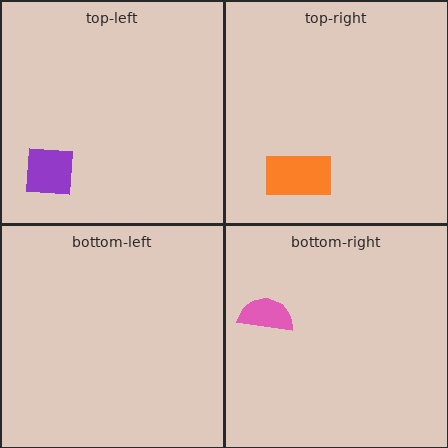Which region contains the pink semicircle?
The bottom-right region.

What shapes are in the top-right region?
The orange rectangle.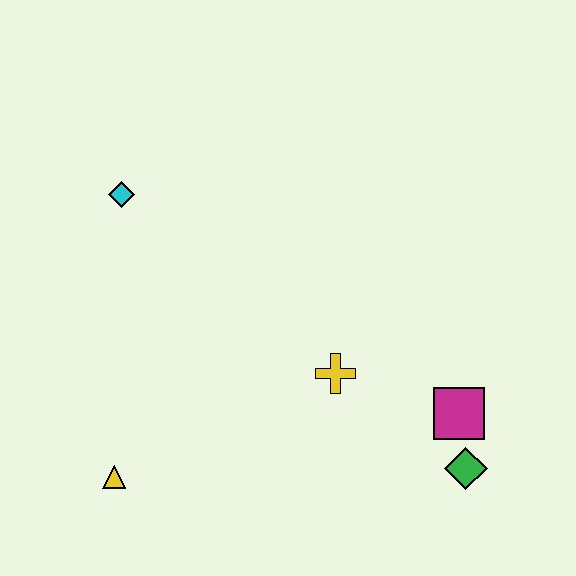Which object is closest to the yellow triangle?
The yellow cross is closest to the yellow triangle.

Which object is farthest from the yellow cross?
The cyan diamond is farthest from the yellow cross.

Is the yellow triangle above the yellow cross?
No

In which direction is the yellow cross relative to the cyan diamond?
The yellow cross is to the right of the cyan diamond.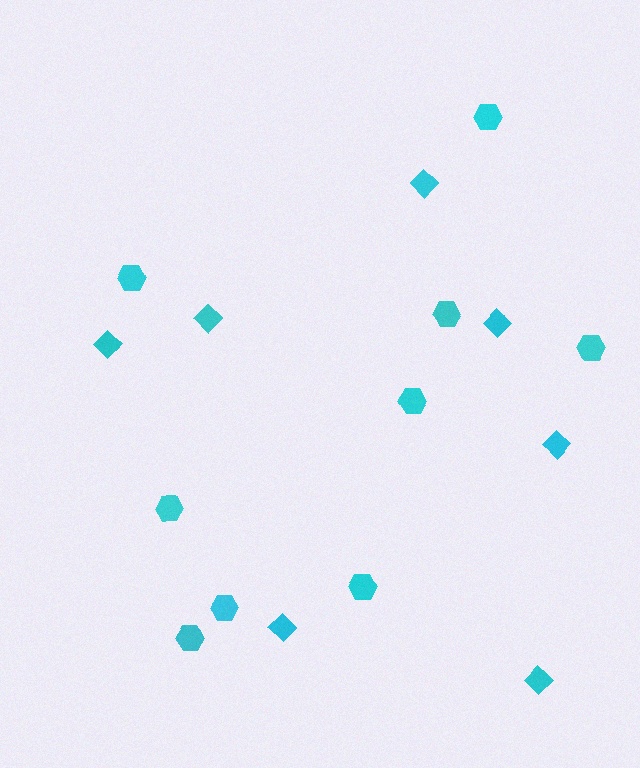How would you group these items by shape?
There are 2 groups: one group of diamonds (7) and one group of hexagons (9).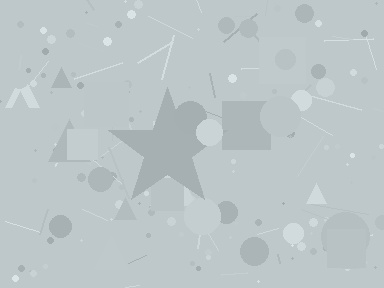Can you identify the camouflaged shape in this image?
The camouflaged shape is a star.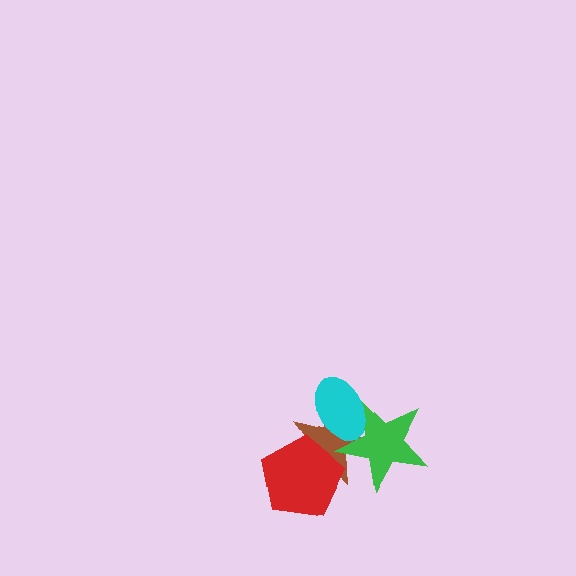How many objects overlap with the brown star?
3 objects overlap with the brown star.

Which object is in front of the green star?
The cyan ellipse is in front of the green star.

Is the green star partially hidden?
Yes, it is partially covered by another shape.